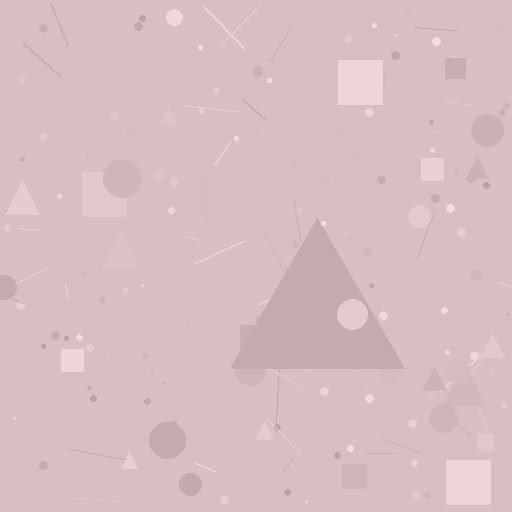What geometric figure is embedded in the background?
A triangle is embedded in the background.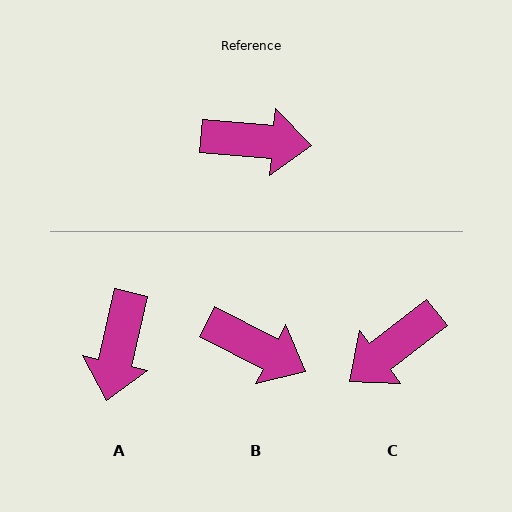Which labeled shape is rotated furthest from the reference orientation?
C, about 137 degrees away.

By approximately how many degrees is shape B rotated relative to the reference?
Approximately 23 degrees clockwise.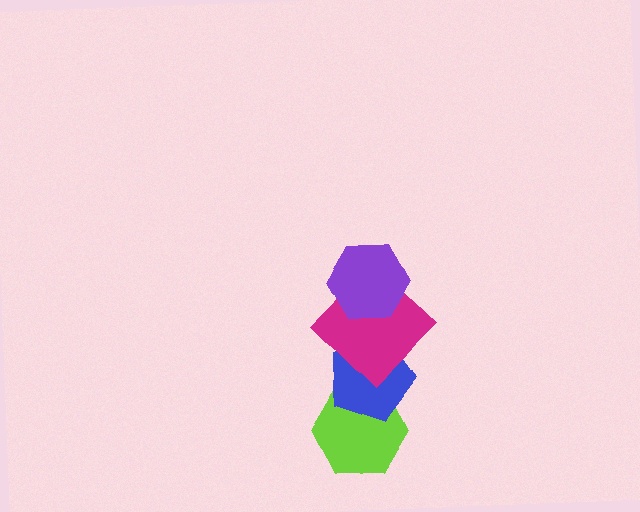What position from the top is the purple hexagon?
The purple hexagon is 1st from the top.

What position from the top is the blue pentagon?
The blue pentagon is 3rd from the top.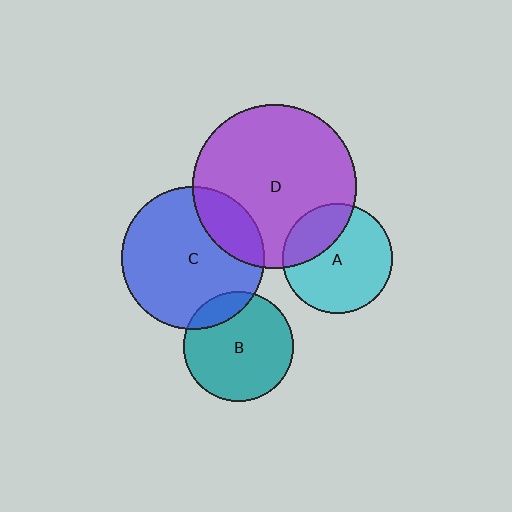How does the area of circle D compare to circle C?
Approximately 1.3 times.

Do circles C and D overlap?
Yes.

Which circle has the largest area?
Circle D (purple).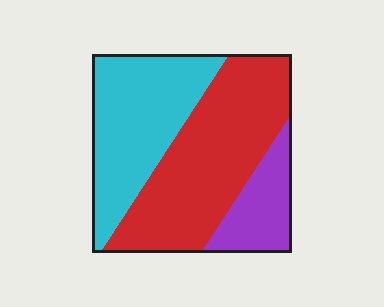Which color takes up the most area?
Red, at roughly 50%.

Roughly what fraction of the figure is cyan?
Cyan takes up about three eighths (3/8) of the figure.